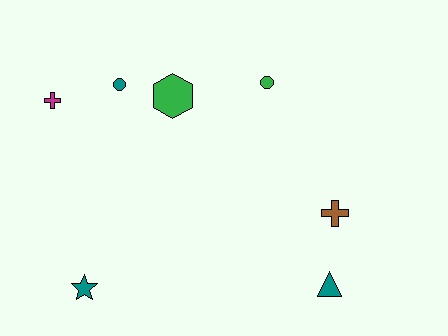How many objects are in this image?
There are 7 objects.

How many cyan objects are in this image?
There are no cyan objects.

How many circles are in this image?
There are 2 circles.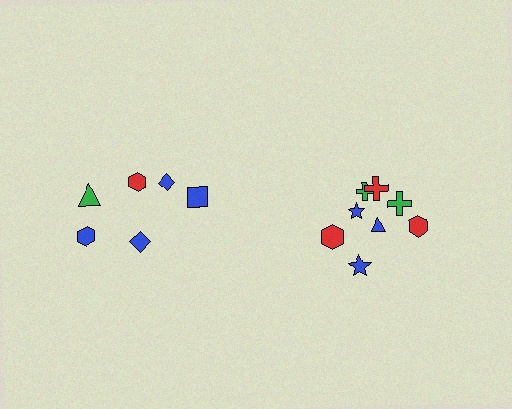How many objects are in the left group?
There are 6 objects.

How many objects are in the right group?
There are 8 objects.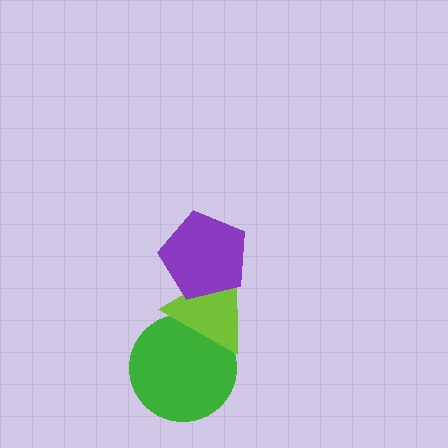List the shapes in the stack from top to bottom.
From top to bottom: the purple pentagon, the lime triangle, the green circle.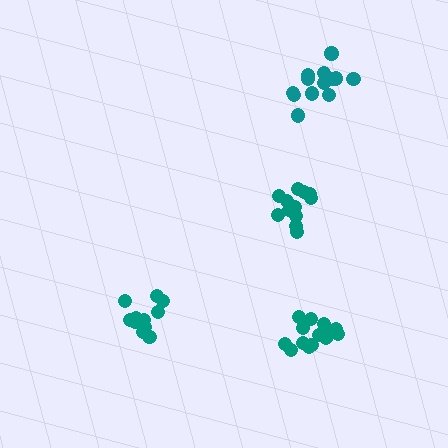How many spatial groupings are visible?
There are 4 spatial groupings.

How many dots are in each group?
Group 1: 11 dots, Group 2: 14 dots, Group 3: 13 dots, Group 4: 12 dots (50 total).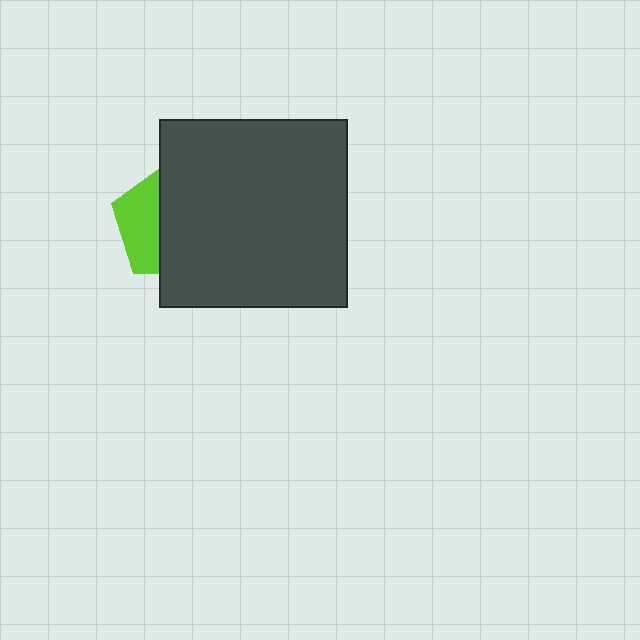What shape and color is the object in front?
The object in front is a dark gray square.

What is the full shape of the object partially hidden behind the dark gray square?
The partially hidden object is a lime pentagon.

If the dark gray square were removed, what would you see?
You would see the complete lime pentagon.